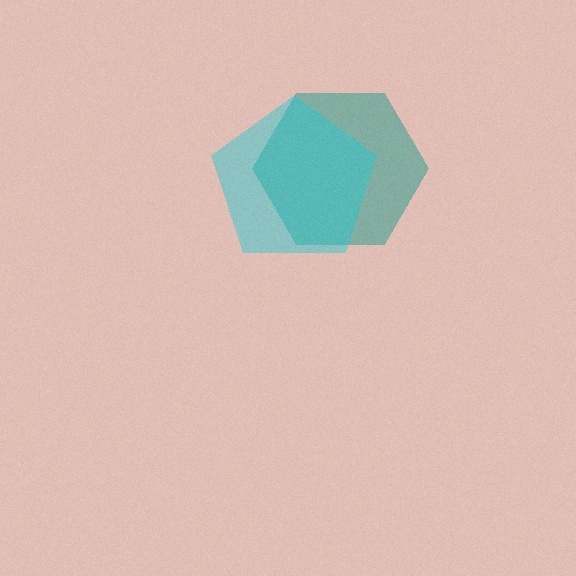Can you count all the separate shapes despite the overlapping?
Yes, there are 2 separate shapes.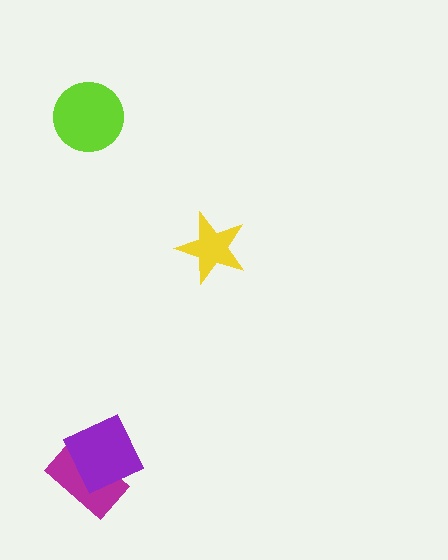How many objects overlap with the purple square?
1 object overlaps with the purple square.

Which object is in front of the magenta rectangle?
The purple square is in front of the magenta rectangle.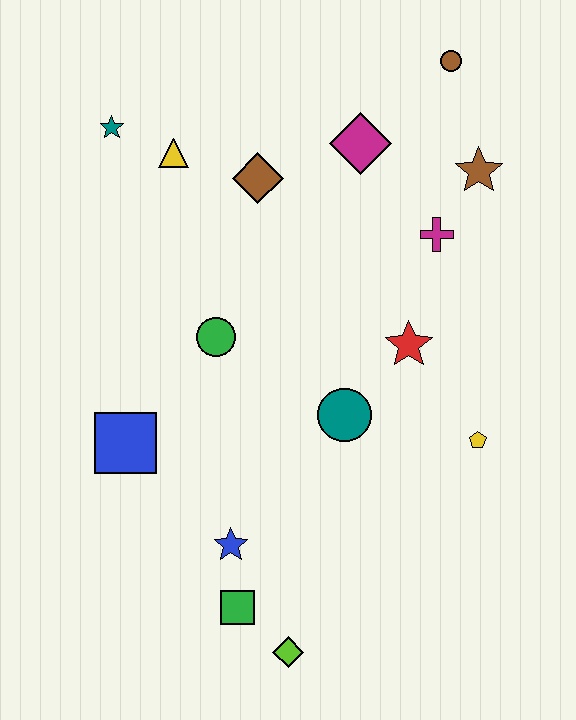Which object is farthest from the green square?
The brown circle is farthest from the green square.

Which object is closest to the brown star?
The magenta cross is closest to the brown star.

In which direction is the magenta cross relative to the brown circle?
The magenta cross is below the brown circle.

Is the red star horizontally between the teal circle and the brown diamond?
No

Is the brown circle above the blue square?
Yes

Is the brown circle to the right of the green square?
Yes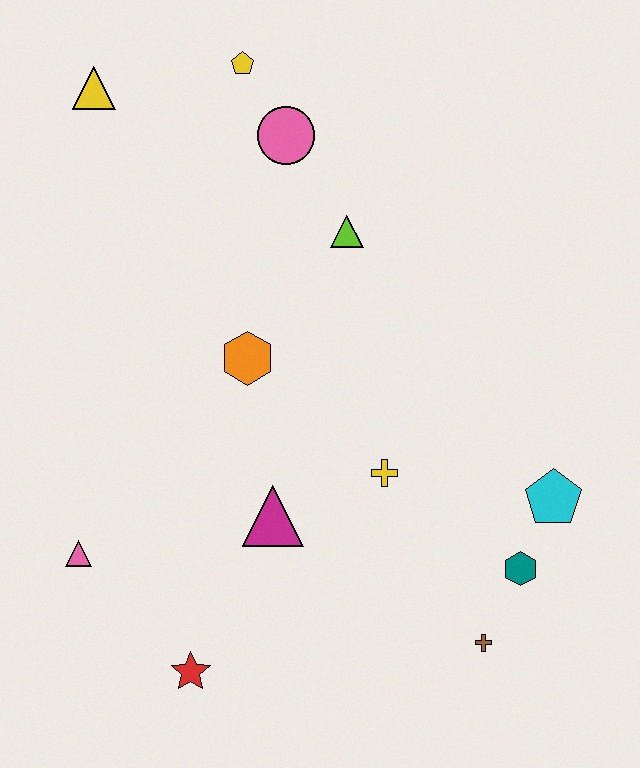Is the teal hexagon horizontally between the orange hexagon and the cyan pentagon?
Yes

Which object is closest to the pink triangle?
The red star is closest to the pink triangle.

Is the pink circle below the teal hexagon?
No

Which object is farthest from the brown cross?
The yellow triangle is farthest from the brown cross.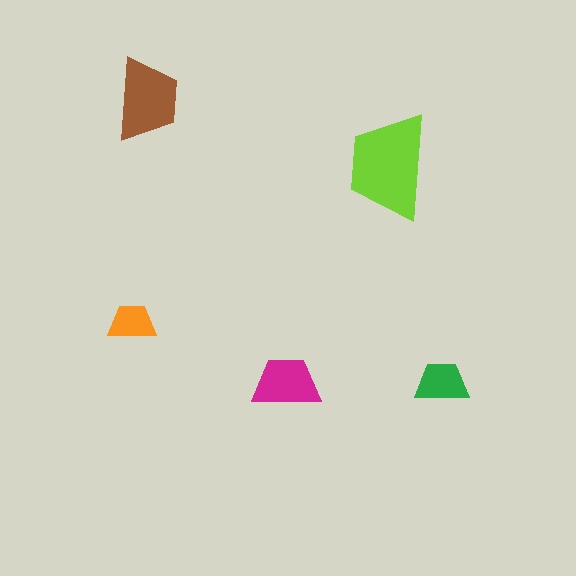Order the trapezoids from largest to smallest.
the lime one, the brown one, the magenta one, the green one, the orange one.